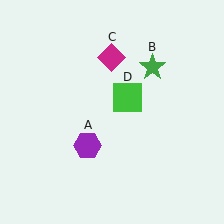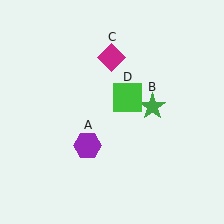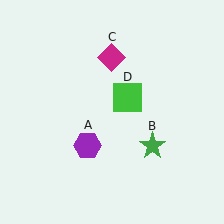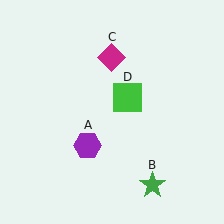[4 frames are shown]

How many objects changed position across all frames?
1 object changed position: green star (object B).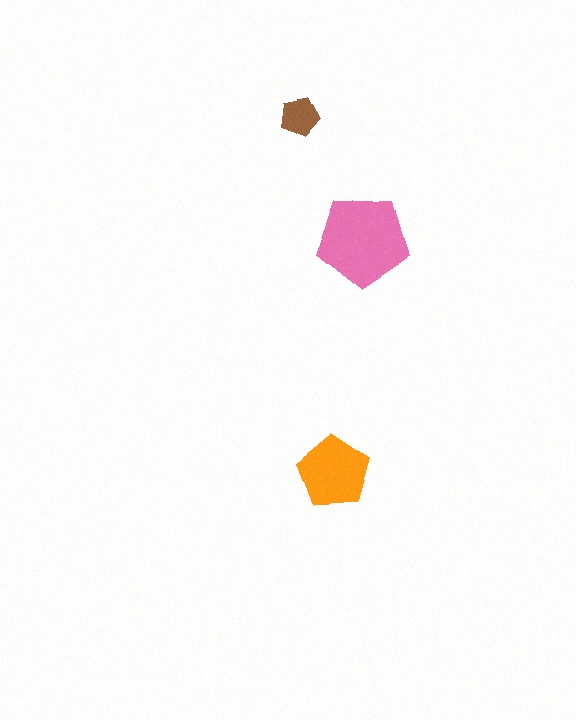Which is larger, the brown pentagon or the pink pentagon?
The pink one.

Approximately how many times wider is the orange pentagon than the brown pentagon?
About 2 times wider.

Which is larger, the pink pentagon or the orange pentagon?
The pink one.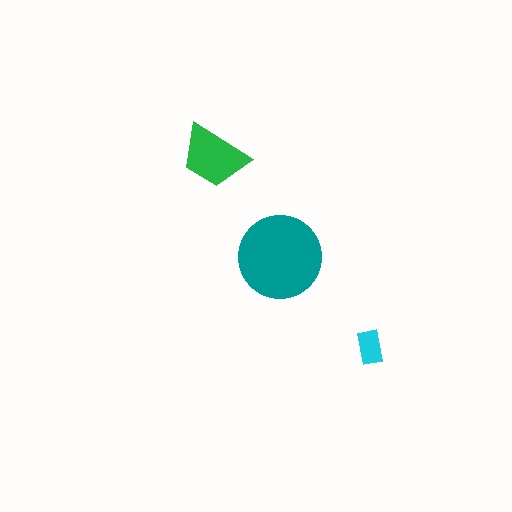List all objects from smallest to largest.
The cyan rectangle, the green trapezoid, the teal circle.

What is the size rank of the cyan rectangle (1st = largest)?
3rd.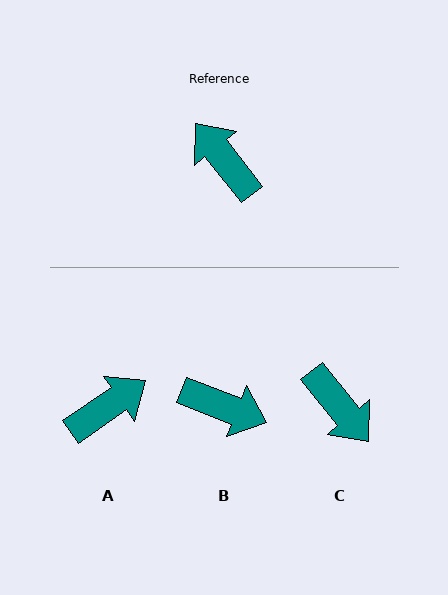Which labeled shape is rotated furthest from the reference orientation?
C, about 179 degrees away.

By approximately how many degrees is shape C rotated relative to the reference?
Approximately 179 degrees clockwise.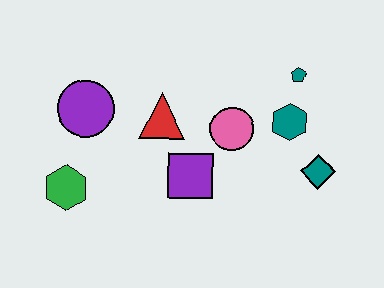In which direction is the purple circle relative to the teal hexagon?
The purple circle is to the left of the teal hexagon.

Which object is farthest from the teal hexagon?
The green hexagon is farthest from the teal hexagon.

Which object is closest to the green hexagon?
The purple circle is closest to the green hexagon.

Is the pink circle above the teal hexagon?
No